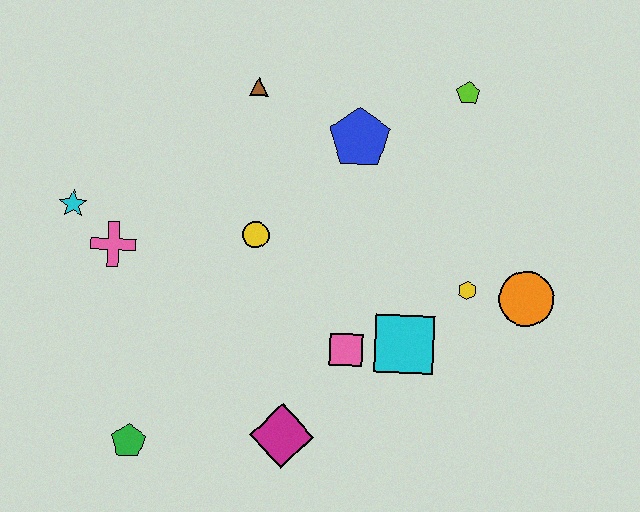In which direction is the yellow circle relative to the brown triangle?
The yellow circle is below the brown triangle.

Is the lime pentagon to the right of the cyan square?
Yes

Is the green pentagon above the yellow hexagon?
No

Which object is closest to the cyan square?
The pink square is closest to the cyan square.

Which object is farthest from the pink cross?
The orange circle is farthest from the pink cross.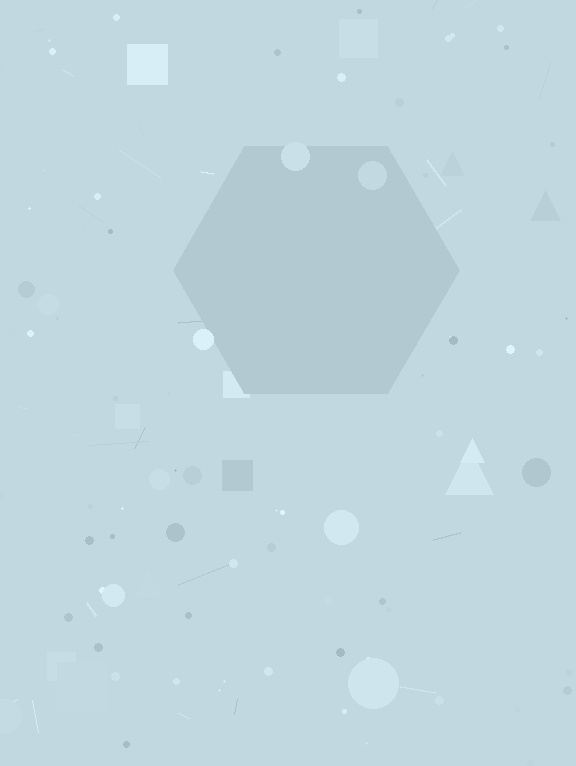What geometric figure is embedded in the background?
A hexagon is embedded in the background.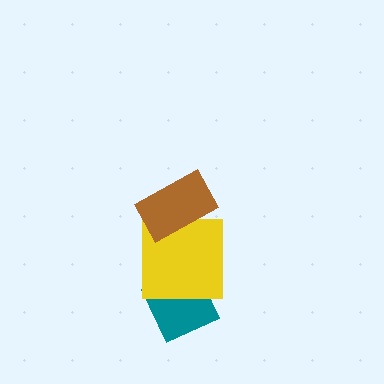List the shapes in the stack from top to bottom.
From top to bottom: the brown rectangle, the yellow square, the teal diamond.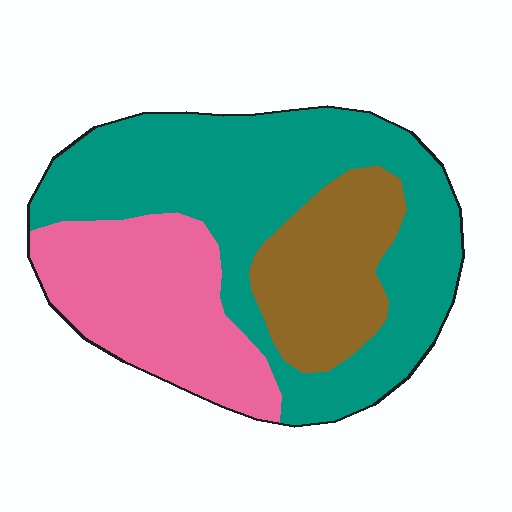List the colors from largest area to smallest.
From largest to smallest: teal, pink, brown.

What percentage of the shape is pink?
Pink covers roughly 30% of the shape.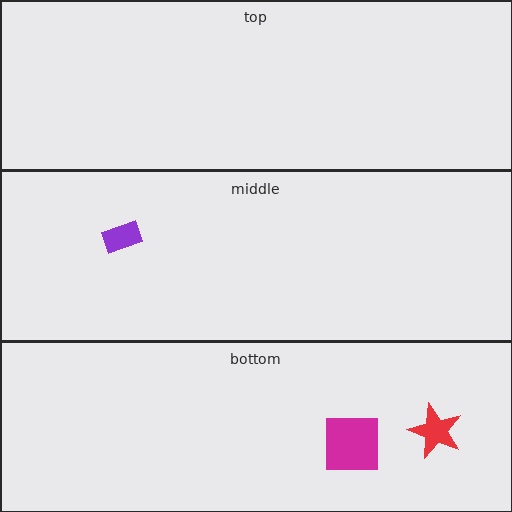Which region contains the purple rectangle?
The middle region.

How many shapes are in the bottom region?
2.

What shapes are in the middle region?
The purple rectangle.